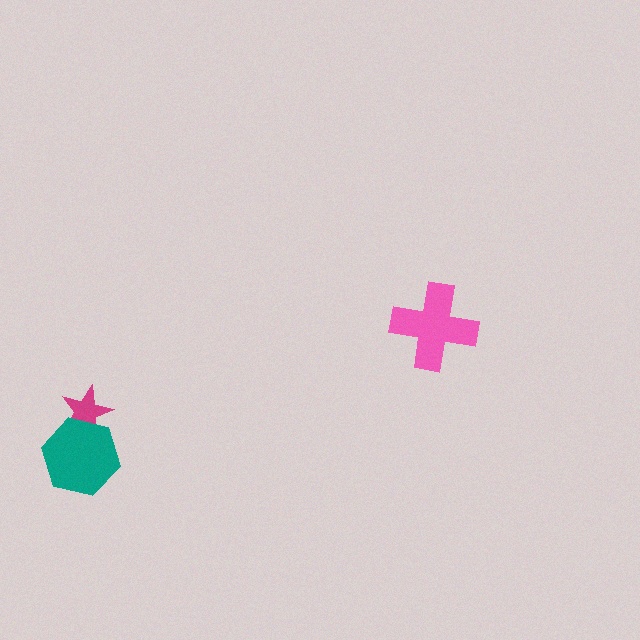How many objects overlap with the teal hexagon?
1 object overlaps with the teal hexagon.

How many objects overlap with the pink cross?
0 objects overlap with the pink cross.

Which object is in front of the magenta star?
The teal hexagon is in front of the magenta star.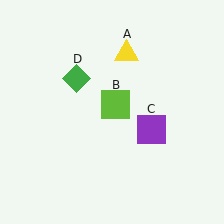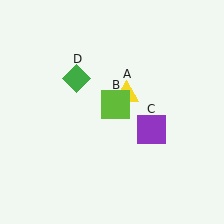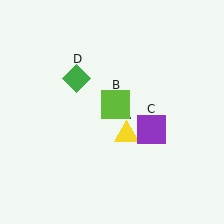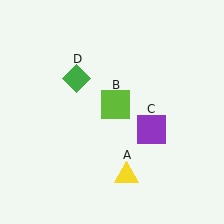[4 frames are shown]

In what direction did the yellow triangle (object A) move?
The yellow triangle (object A) moved down.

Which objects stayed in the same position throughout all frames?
Lime square (object B) and purple square (object C) and green diamond (object D) remained stationary.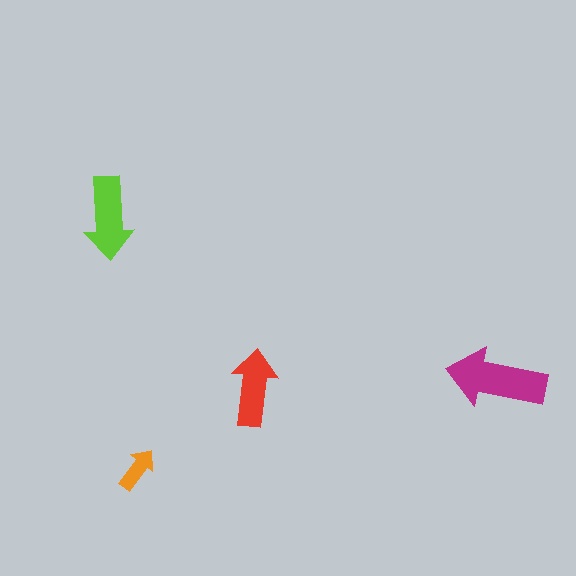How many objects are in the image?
There are 4 objects in the image.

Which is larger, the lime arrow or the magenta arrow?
The magenta one.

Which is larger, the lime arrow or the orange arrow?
The lime one.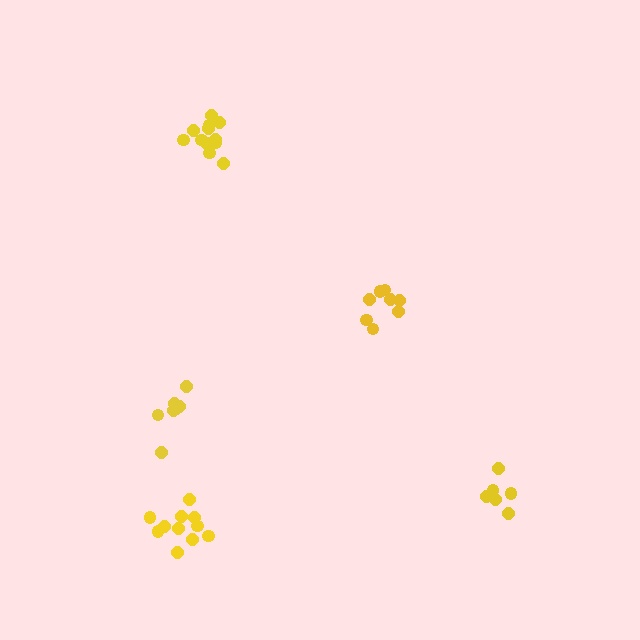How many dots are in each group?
Group 1: 8 dots, Group 2: 12 dots, Group 3: 7 dots, Group 4: 6 dots, Group 5: 11 dots (44 total).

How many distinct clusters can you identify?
There are 5 distinct clusters.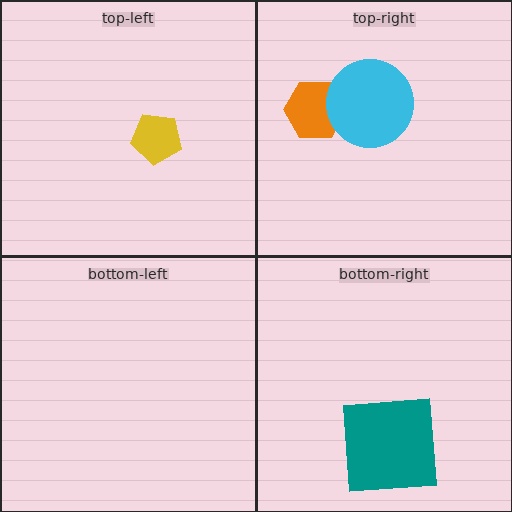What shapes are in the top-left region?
The yellow pentagon.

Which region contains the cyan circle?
The top-right region.